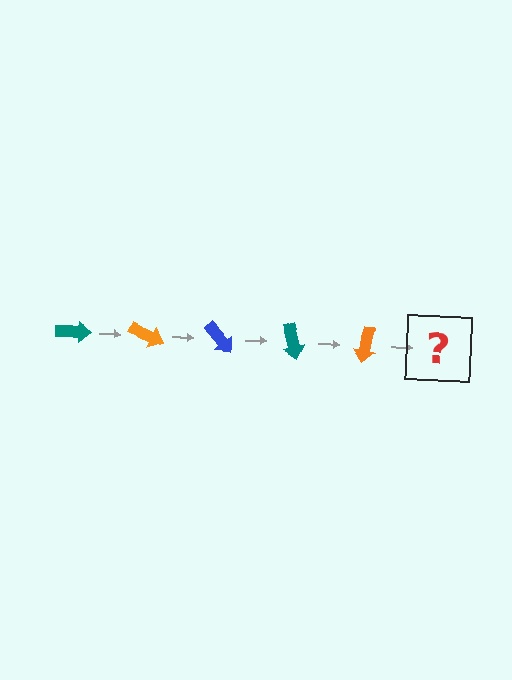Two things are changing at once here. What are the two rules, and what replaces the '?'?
The two rules are that it rotates 25 degrees each step and the color cycles through teal, orange, and blue. The '?' should be a blue arrow, rotated 125 degrees from the start.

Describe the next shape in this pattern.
It should be a blue arrow, rotated 125 degrees from the start.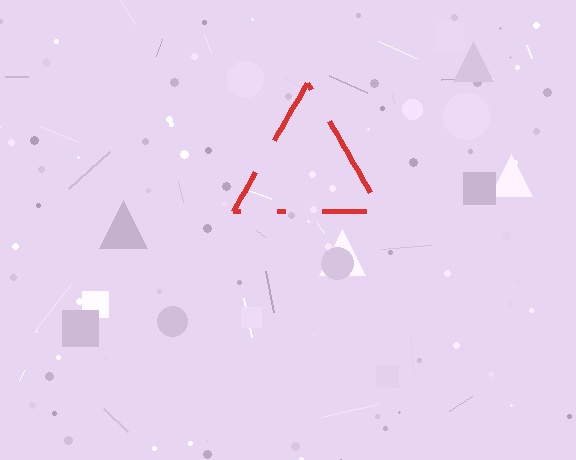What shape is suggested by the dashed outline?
The dashed outline suggests a triangle.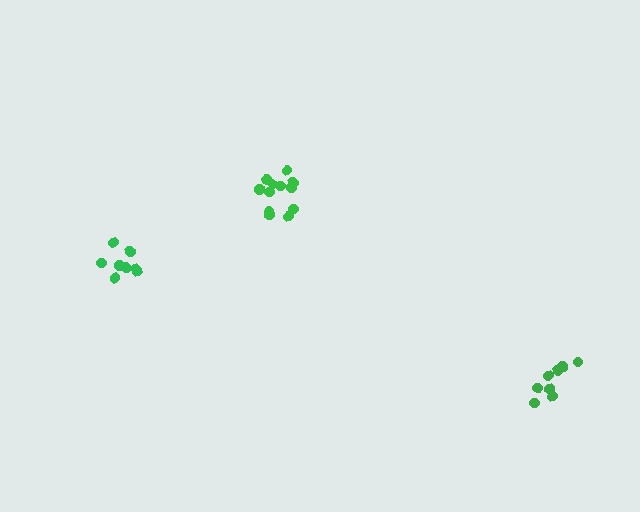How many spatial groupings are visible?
There are 3 spatial groupings.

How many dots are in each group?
Group 1: 8 dots, Group 2: 9 dots, Group 3: 12 dots (29 total).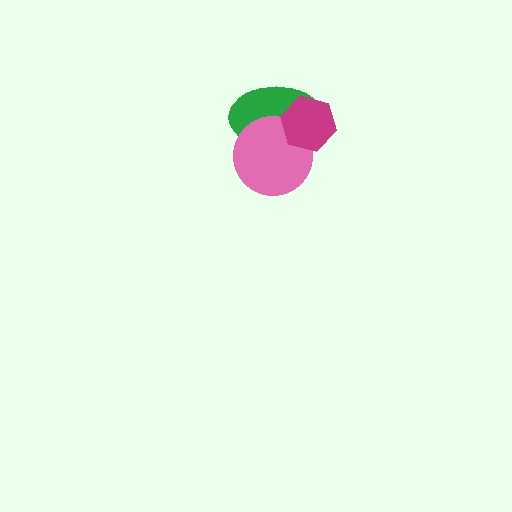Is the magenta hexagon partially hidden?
No, no other shape covers it.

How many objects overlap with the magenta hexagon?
2 objects overlap with the magenta hexagon.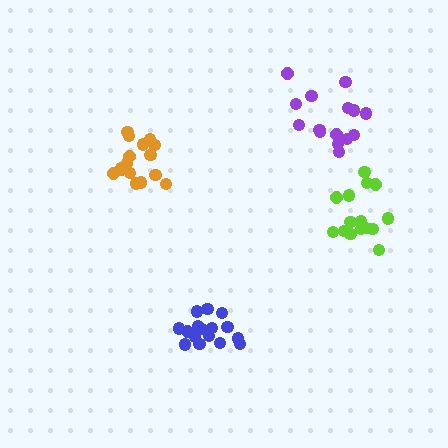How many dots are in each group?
Group 1: 16 dots, Group 2: 16 dots, Group 3: 15 dots, Group 4: 16 dots (63 total).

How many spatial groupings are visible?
There are 4 spatial groupings.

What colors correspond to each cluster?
The clusters are colored: blue, orange, purple, lime.